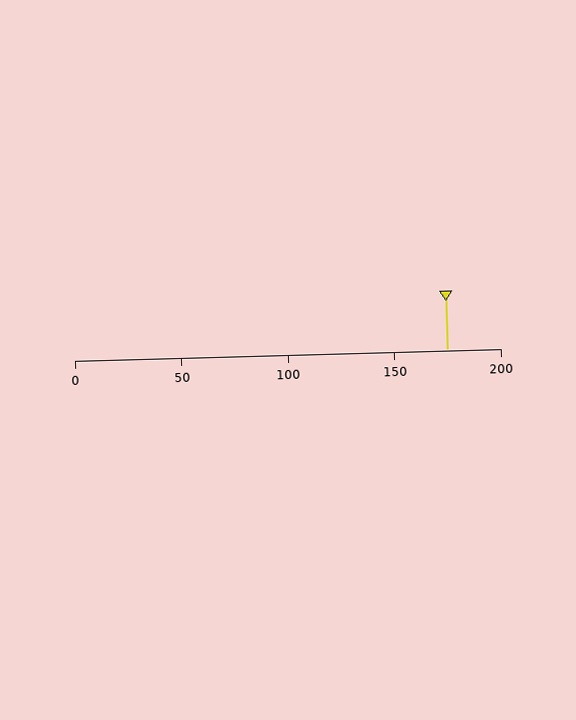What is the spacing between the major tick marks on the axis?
The major ticks are spaced 50 apart.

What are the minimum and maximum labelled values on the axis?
The axis runs from 0 to 200.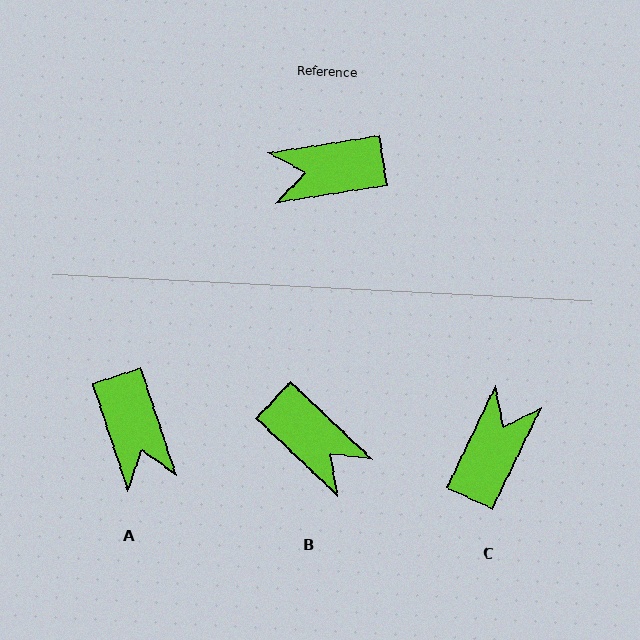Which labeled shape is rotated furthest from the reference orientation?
B, about 128 degrees away.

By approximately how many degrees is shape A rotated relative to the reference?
Approximately 99 degrees counter-clockwise.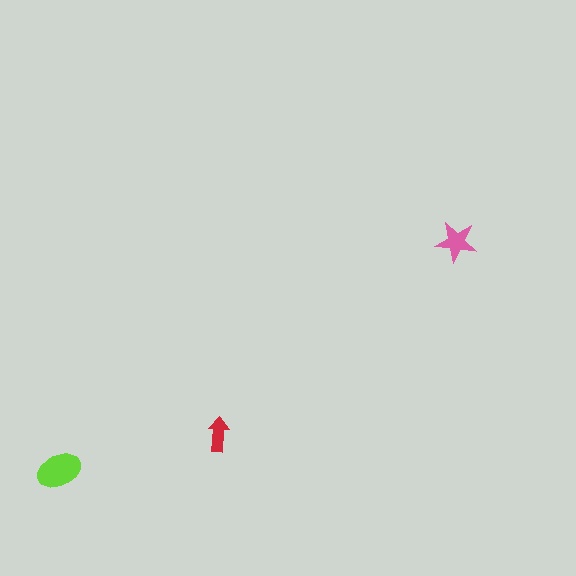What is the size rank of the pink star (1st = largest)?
2nd.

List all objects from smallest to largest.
The red arrow, the pink star, the lime ellipse.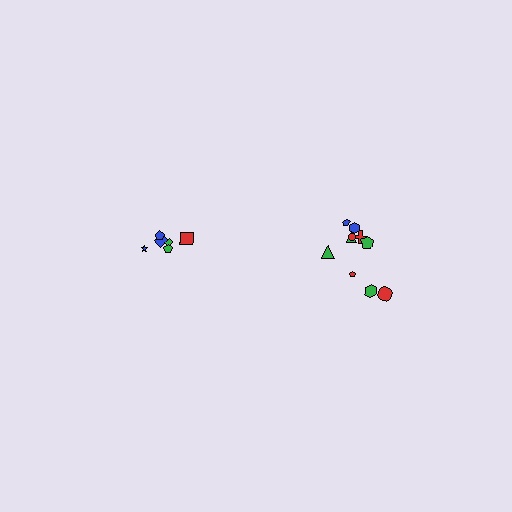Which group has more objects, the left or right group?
The right group.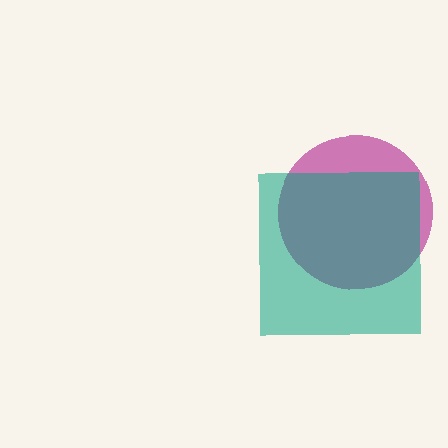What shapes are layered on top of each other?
The layered shapes are: a magenta circle, a teal square.